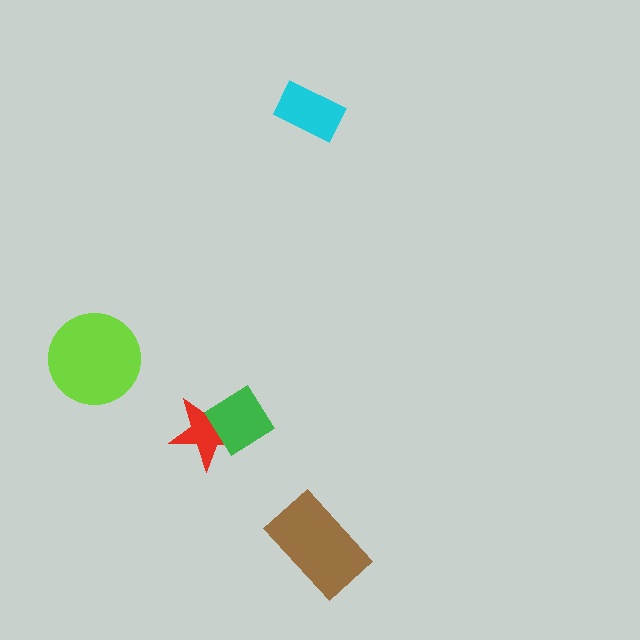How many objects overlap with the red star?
1 object overlaps with the red star.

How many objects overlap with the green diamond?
1 object overlaps with the green diamond.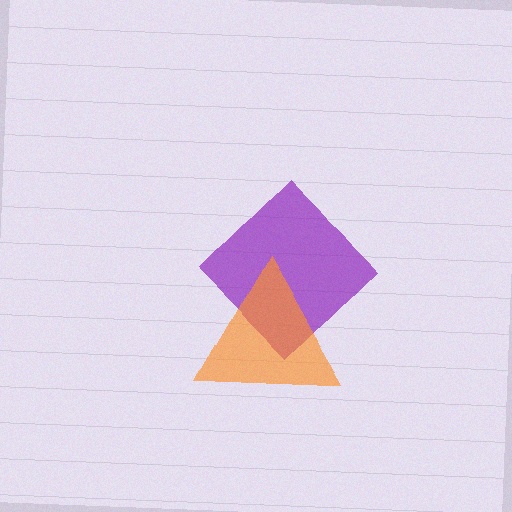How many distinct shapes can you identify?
There are 2 distinct shapes: a purple diamond, an orange triangle.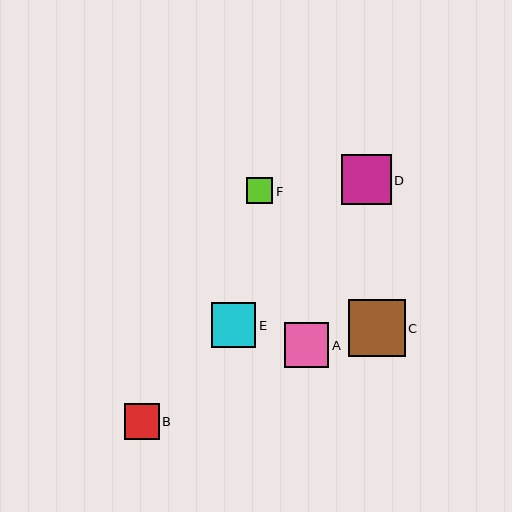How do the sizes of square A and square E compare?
Square A and square E are approximately the same size.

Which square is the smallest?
Square F is the smallest with a size of approximately 26 pixels.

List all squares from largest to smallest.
From largest to smallest: C, D, A, E, B, F.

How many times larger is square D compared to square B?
Square D is approximately 1.4 times the size of square B.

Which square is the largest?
Square C is the largest with a size of approximately 57 pixels.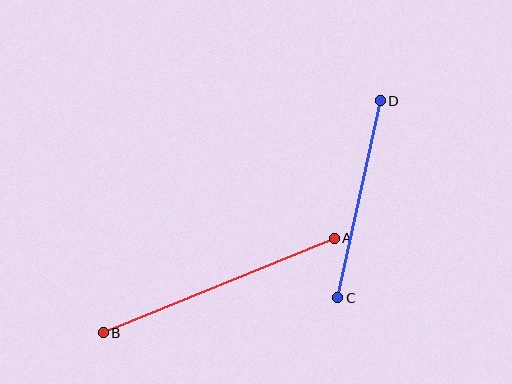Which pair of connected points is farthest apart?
Points A and B are farthest apart.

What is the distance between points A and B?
The distance is approximately 250 pixels.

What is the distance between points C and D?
The distance is approximately 202 pixels.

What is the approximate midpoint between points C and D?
The midpoint is at approximately (359, 199) pixels.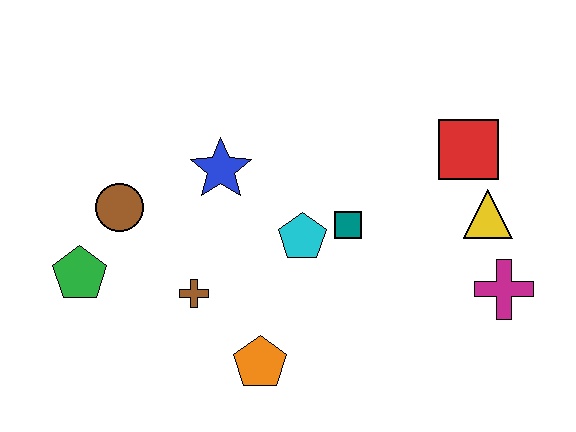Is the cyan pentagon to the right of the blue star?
Yes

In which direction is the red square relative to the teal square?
The red square is to the right of the teal square.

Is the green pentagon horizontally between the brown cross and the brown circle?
No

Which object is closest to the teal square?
The cyan pentagon is closest to the teal square.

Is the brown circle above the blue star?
No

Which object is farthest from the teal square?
The green pentagon is farthest from the teal square.